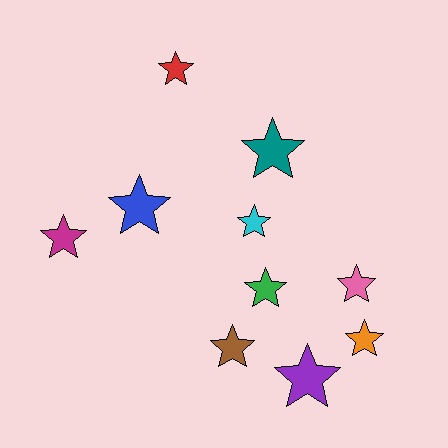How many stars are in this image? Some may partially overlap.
There are 10 stars.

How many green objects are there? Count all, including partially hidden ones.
There is 1 green object.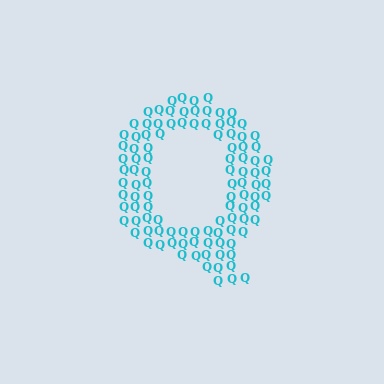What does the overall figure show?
The overall figure shows the letter Q.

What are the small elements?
The small elements are letter Q's.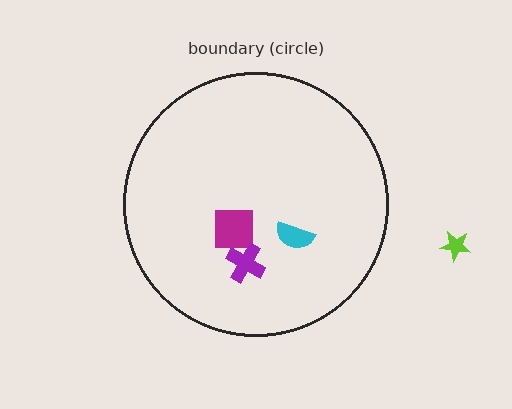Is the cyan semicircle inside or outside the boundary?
Inside.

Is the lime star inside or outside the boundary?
Outside.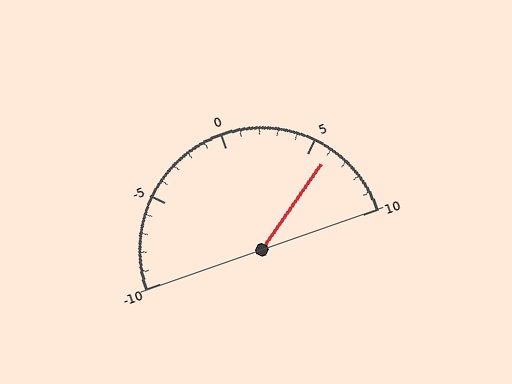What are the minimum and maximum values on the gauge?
The gauge ranges from -10 to 10.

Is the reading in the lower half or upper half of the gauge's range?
The reading is in the upper half of the range (-10 to 10).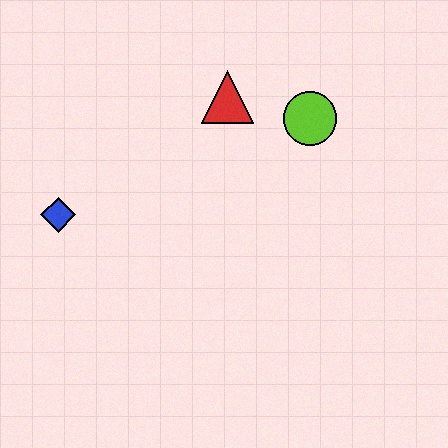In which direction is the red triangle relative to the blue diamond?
The red triangle is to the right of the blue diamond.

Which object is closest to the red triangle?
The lime circle is closest to the red triangle.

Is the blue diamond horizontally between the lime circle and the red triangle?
No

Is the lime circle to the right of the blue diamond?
Yes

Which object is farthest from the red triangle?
The blue diamond is farthest from the red triangle.